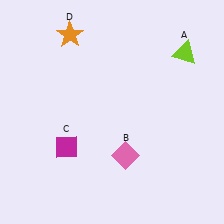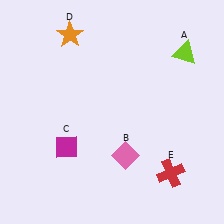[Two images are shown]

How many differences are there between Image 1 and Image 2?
There is 1 difference between the two images.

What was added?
A red cross (E) was added in Image 2.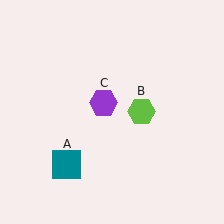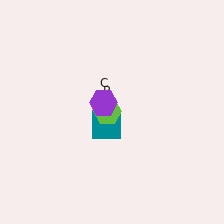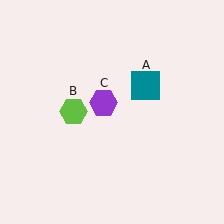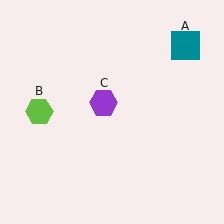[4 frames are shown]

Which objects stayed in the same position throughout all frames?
Purple hexagon (object C) remained stationary.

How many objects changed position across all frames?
2 objects changed position: teal square (object A), lime hexagon (object B).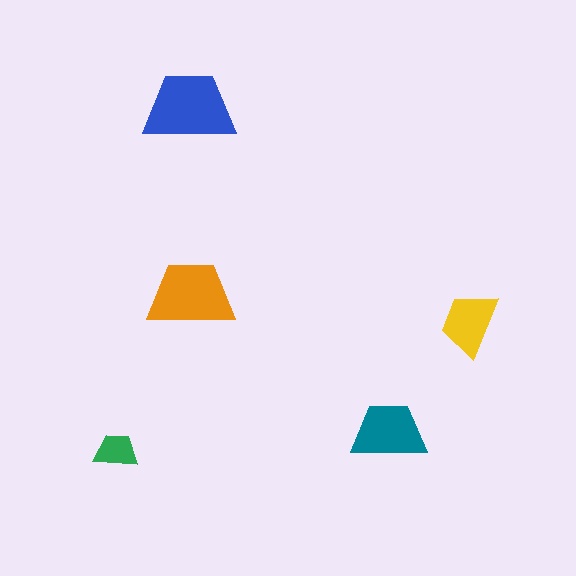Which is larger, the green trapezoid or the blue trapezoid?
The blue one.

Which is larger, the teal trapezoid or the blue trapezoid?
The blue one.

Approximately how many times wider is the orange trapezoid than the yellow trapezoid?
About 1.5 times wider.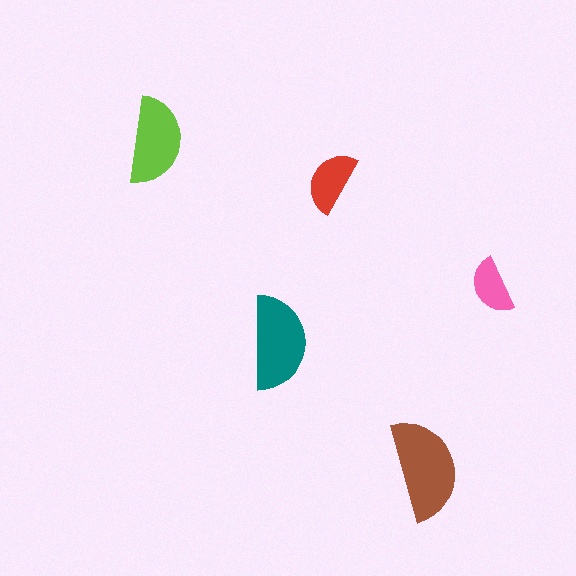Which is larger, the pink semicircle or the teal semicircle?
The teal one.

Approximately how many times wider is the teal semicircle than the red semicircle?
About 1.5 times wider.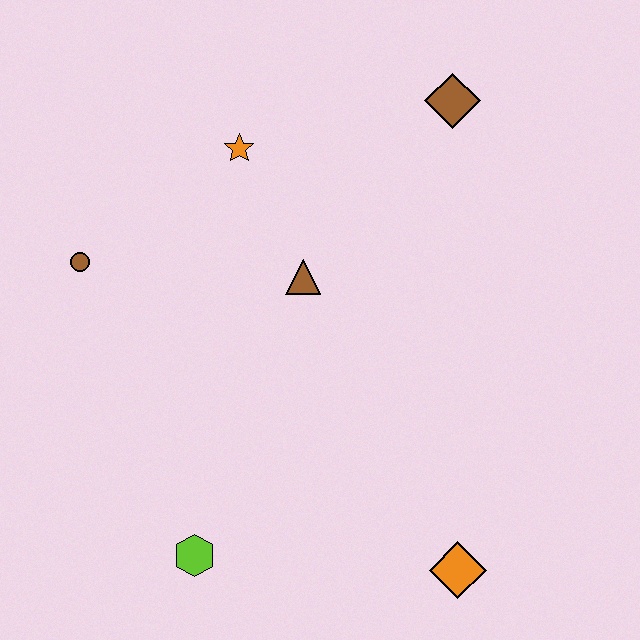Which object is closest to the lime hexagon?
The orange diamond is closest to the lime hexagon.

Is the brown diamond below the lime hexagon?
No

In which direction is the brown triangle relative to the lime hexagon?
The brown triangle is above the lime hexagon.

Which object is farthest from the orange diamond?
The brown circle is farthest from the orange diamond.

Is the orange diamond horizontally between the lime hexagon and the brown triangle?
No